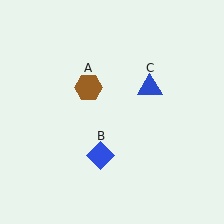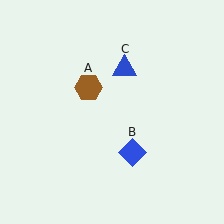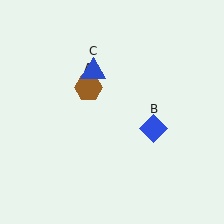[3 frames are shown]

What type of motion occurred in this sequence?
The blue diamond (object B), blue triangle (object C) rotated counterclockwise around the center of the scene.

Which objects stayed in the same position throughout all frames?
Brown hexagon (object A) remained stationary.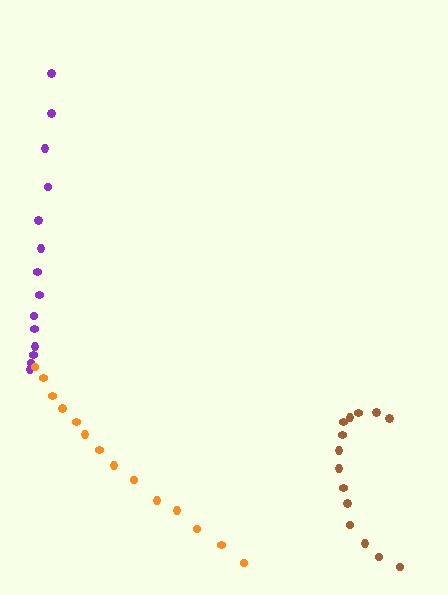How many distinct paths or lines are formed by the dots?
There are 3 distinct paths.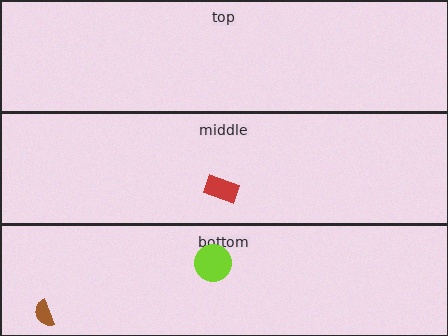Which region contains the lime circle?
The bottom region.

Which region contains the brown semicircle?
The bottom region.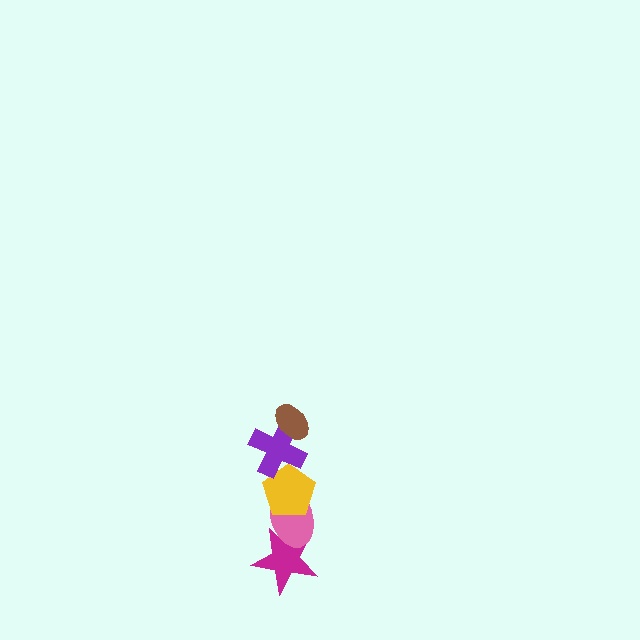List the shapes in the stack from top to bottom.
From top to bottom: the brown ellipse, the purple cross, the yellow pentagon, the pink ellipse, the magenta star.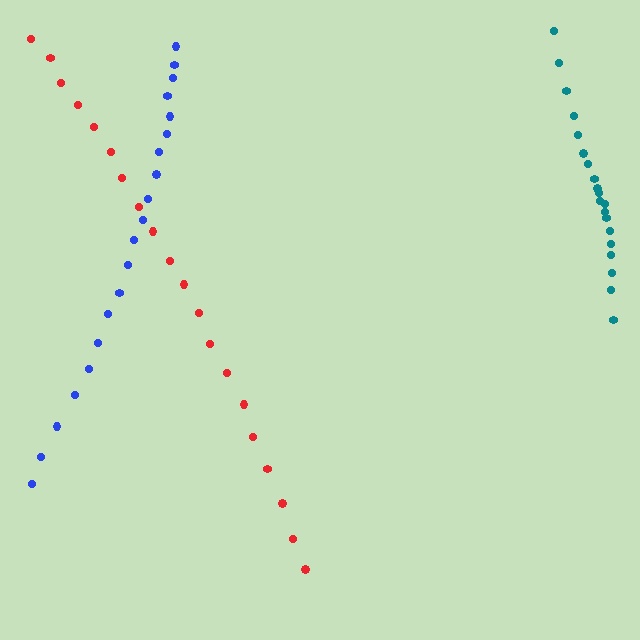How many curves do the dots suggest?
There are 3 distinct paths.